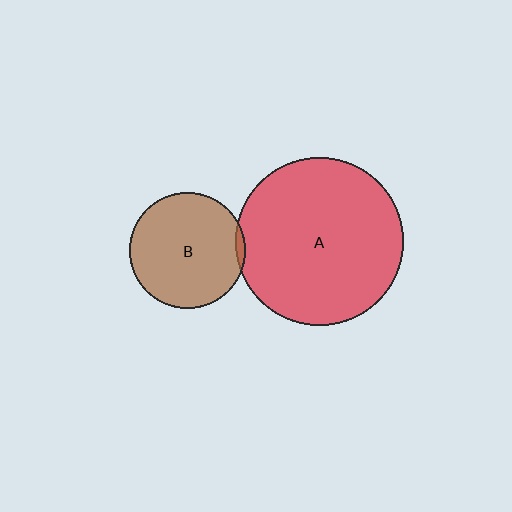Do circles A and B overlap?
Yes.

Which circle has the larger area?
Circle A (red).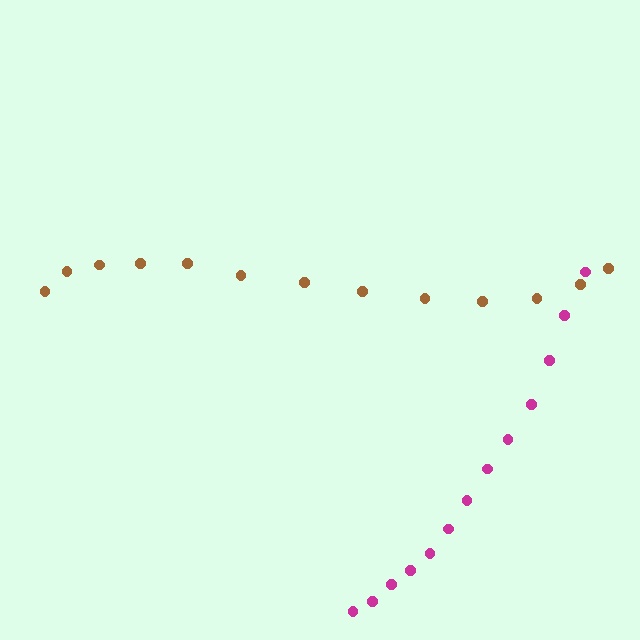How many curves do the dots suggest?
There are 2 distinct paths.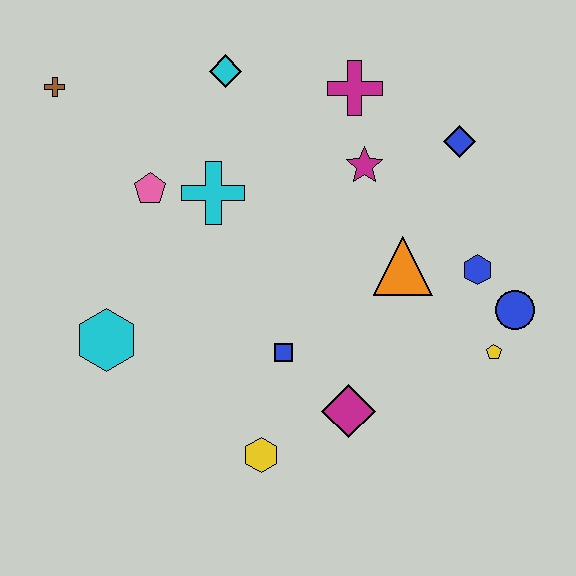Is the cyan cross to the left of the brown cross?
No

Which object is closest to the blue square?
The magenta diamond is closest to the blue square.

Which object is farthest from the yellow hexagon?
The brown cross is farthest from the yellow hexagon.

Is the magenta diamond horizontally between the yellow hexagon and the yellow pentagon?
Yes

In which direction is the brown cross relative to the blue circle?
The brown cross is to the left of the blue circle.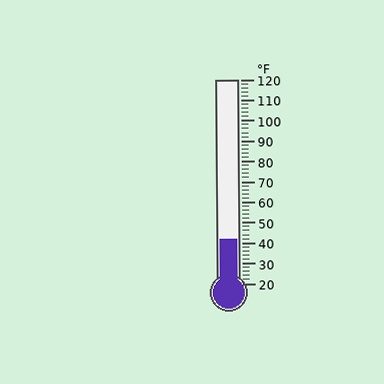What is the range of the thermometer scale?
The thermometer scale ranges from 20°F to 120°F.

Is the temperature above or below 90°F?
The temperature is below 90°F.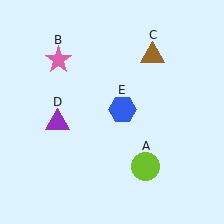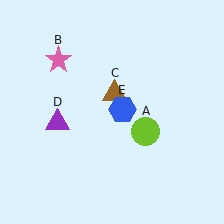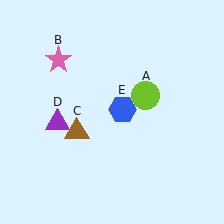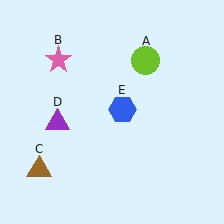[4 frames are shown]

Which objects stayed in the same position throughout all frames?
Pink star (object B) and purple triangle (object D) and blue hexagon (object E) remained stationary.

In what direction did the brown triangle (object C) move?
The brown triangle (object C) moved down and to the left.